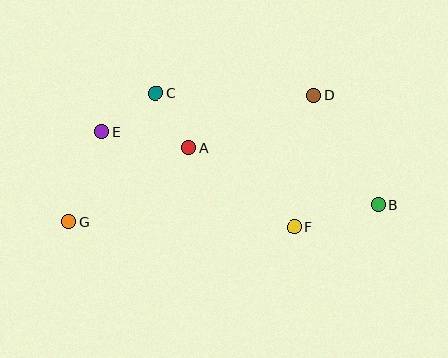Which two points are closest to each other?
Points A and C are closest to each other.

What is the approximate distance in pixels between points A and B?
The distance between A and B is approximately 198 pixels.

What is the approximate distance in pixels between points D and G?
The distance between D and G is approximately 276 pixels.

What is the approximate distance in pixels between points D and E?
The distance between D and E is approximately 216 pixels.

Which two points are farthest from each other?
Points B and G are farthest from each other.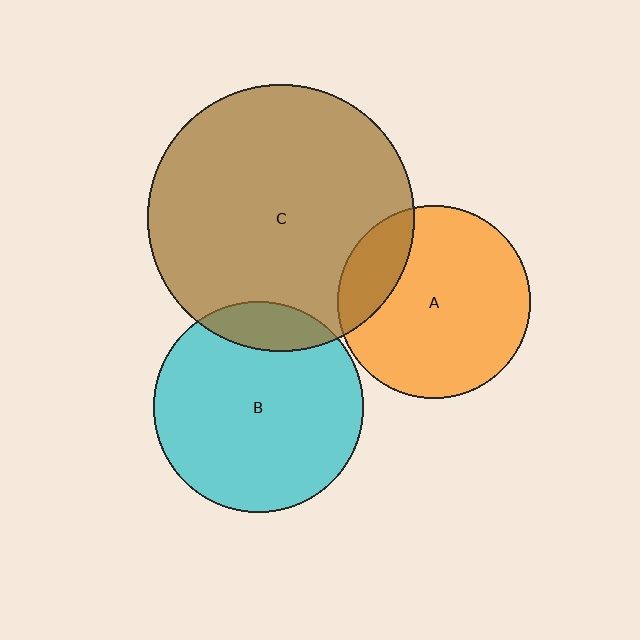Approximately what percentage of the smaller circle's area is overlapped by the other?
Approximately 15%.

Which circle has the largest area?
Circle C (brown).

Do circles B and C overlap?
Yes.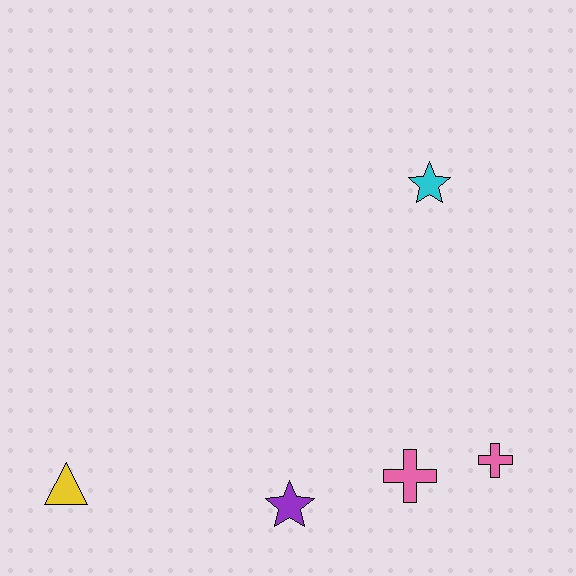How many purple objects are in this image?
There is 1 purple object.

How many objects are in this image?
There are 5 objects.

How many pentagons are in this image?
There are no pentagons.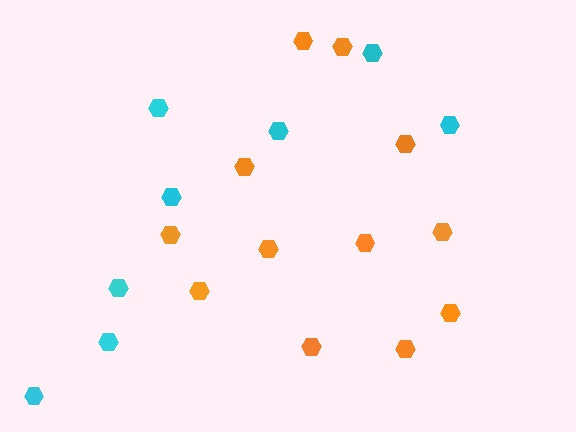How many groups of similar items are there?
There are 2 groups: one group of cyan hexagons (8) and one group of orange hexagons (12).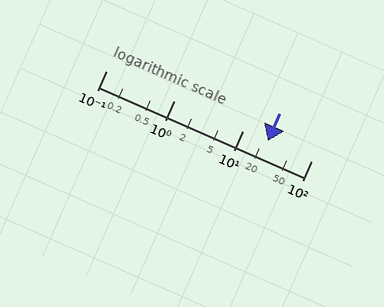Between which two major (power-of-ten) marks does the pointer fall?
The pointer is between 10 and 100.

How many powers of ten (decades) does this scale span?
The scale spans 3 decades, from 0.1 to 100.